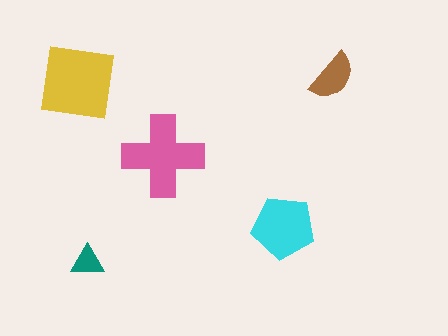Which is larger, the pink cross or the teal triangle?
The pink cross.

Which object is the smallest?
The teal triangle.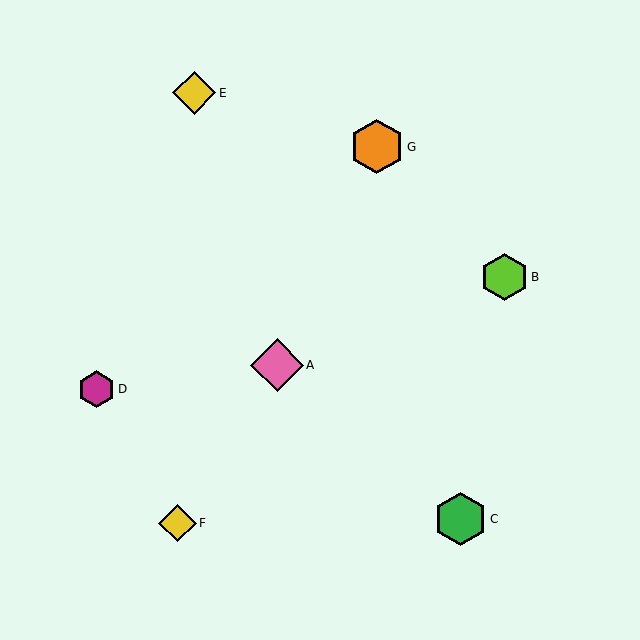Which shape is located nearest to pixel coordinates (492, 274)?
The lime hexagon (labeled B) at (504, 277) is nearest to that location.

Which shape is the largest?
The orange hexagon (labeled G) is the largest.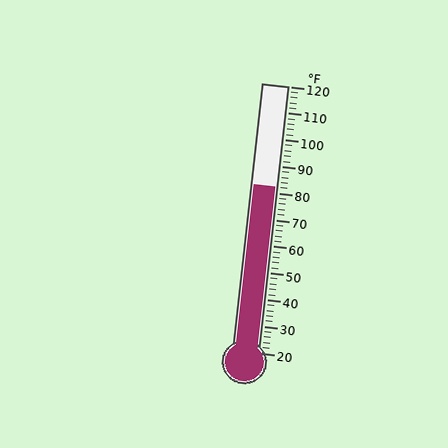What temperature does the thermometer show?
The thermometer shows approximately 82°F.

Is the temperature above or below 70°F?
The temperature is above 70°F.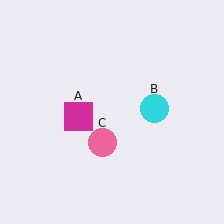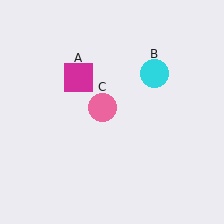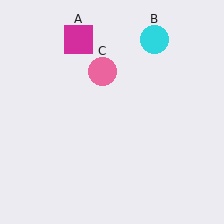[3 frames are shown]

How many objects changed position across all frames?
3 objects changed position: magenta square (object A), cyan circle (object B), pink circle (object C).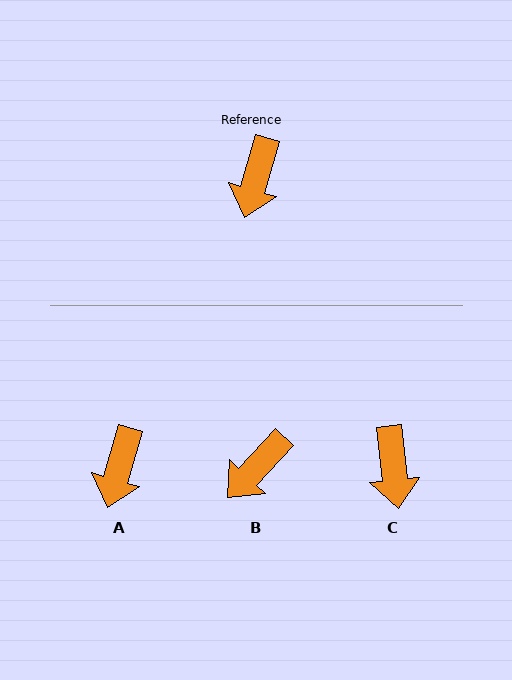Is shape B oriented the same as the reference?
No, it is off by about 27 degrees.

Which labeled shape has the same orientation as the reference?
A.